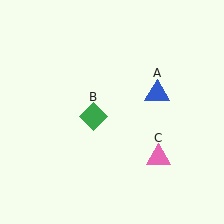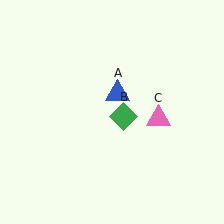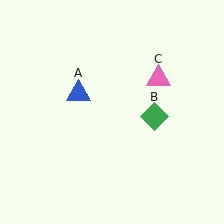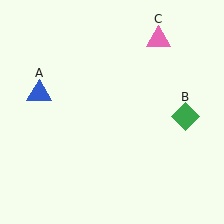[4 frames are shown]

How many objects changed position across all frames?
3 objects changed position: blue triangle (object A), green diamond (object B), pink triangle (object C).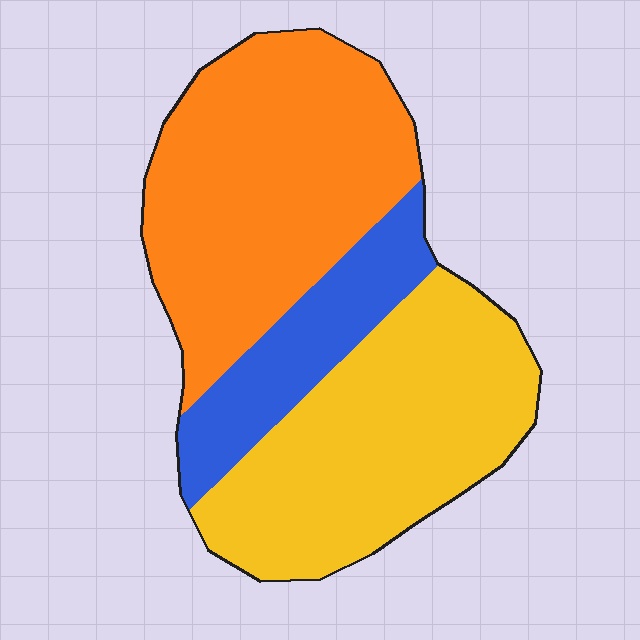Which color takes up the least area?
Blue, at roughly 15%.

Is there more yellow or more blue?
Yellow.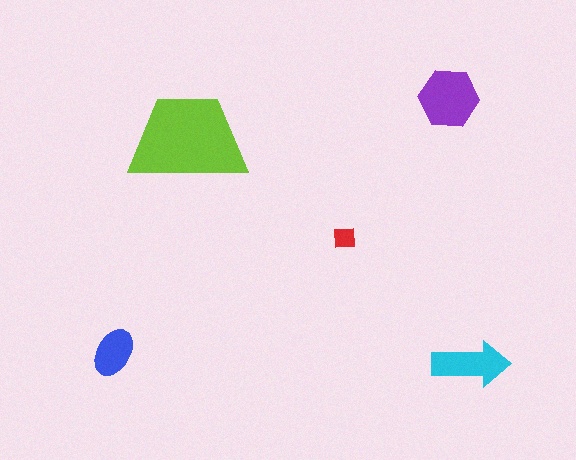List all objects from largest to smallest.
The lime trapezoid, the purple hexagon, the cyan arrow, the blue ellipse, the red square.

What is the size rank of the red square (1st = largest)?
5th.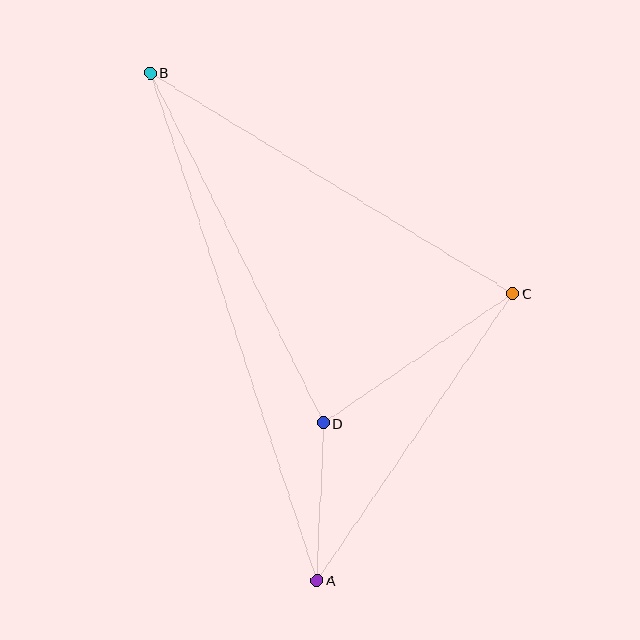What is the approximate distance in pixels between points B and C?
The distance between B and C is approximately 424 pixels.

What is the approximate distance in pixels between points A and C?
The distance between A and C is approximately 347 pixels.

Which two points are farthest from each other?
Points A and B are farthest from each other.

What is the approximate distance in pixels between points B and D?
The distance between B and D is approximately 391 pixels.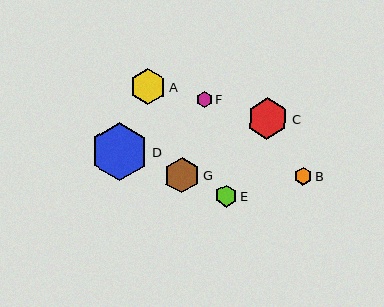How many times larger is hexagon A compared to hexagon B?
Hexagon A is approximately 2.0 times the size of hexagon B.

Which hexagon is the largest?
Hexagon D is the largest with a size of approximately 58 pixels.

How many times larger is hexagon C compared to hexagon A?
Hexagon C is approximately 1.1 times the size of hexagon A.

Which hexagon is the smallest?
Hexagon F is the smallest with a size of approximately 16 pixels.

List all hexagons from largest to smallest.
From largest to smallest: D, C, A, G, E, B, F.